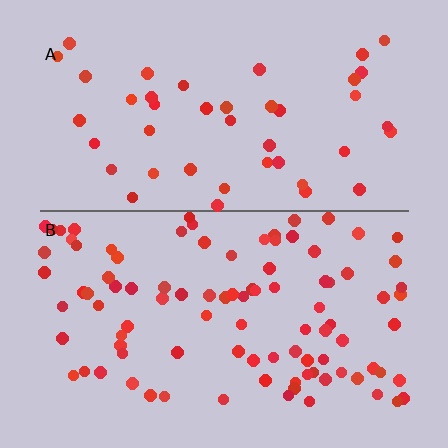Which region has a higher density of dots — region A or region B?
B (the bottom).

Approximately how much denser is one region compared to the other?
Approximately 2.1× — region B over region A.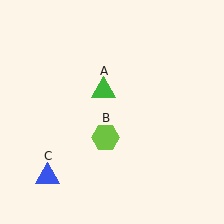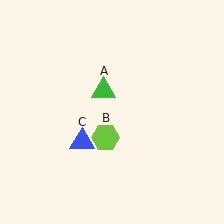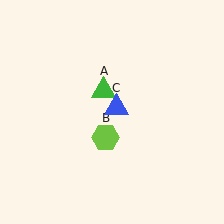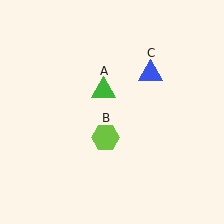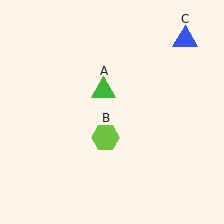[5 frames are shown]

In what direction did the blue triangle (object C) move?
The blue triangle (object C) moved up and to the right.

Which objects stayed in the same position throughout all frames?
Green triangle (object A) and lime hexagon (object B) remained stationary.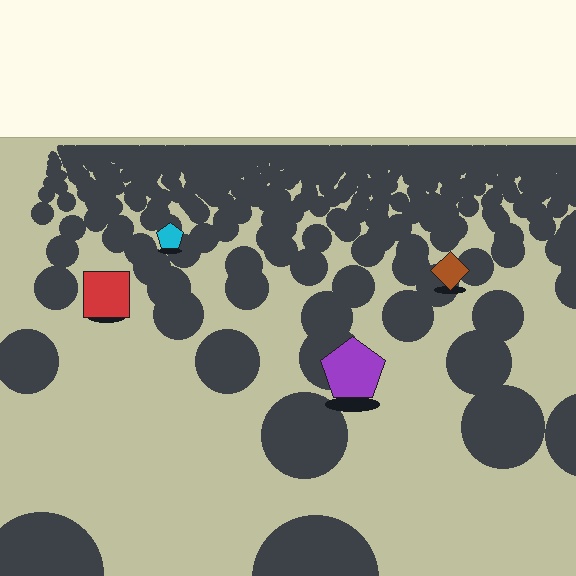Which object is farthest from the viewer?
The cyan pentagon is farthest from the viewer. It appears smaller and the ground texture around it is denser.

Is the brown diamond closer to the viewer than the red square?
No. The red square is closer — you can tell from the texture gradient: the ground texture is coarser near it.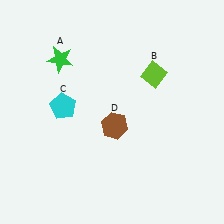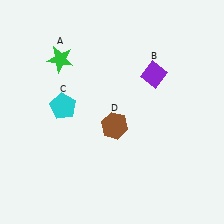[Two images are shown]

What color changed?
The diamond (B) changed from lime in Image 1 to purple in Image 2.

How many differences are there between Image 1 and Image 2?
There is 1 difference between the two images.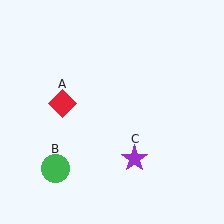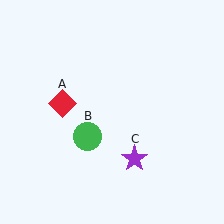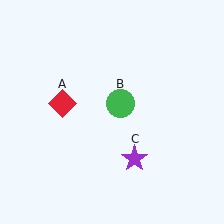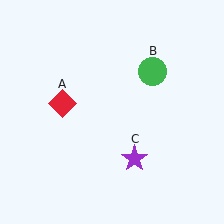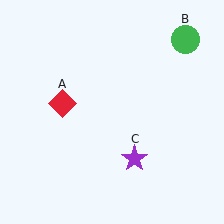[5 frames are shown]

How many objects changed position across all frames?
1 object changed position: green circle (object B).